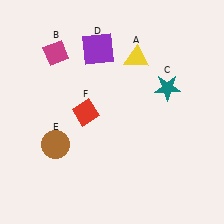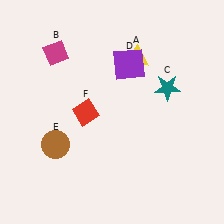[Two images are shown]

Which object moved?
The purple square (D) moved right.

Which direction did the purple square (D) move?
The purple square (D) moved right.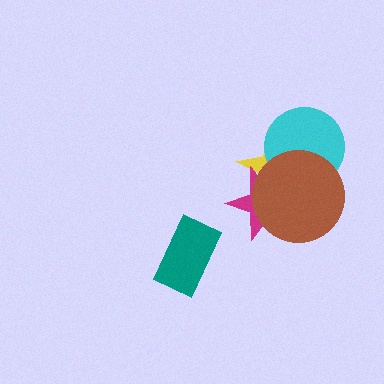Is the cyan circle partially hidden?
Yes, it is partially covered by another shape.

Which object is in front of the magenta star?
The brown circle is in front of the magenta star.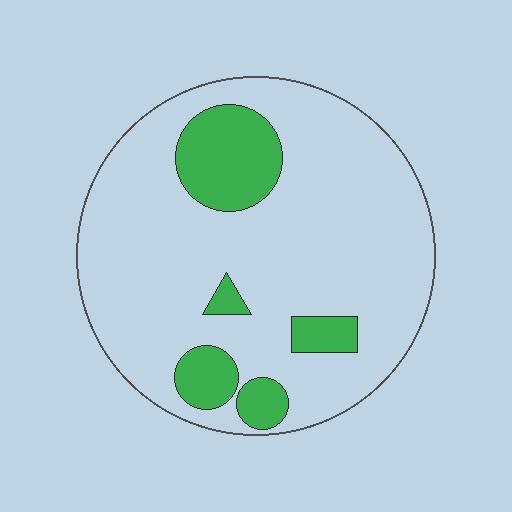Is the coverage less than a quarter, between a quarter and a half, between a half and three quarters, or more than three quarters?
Less than a quarter.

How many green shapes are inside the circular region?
5.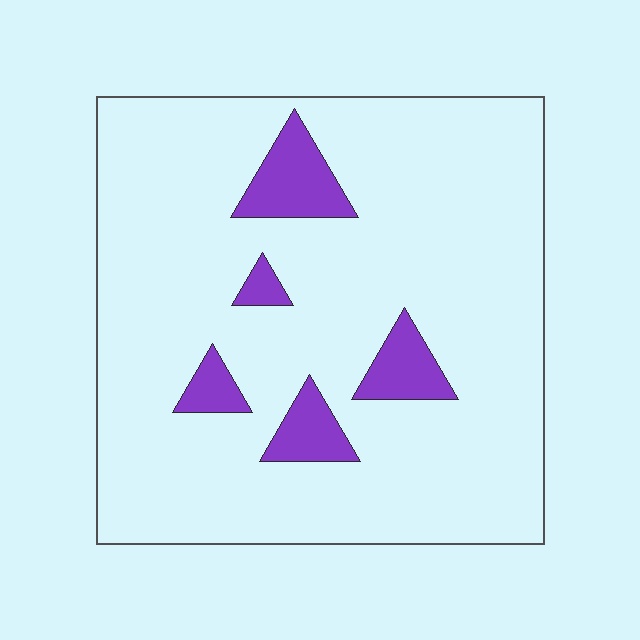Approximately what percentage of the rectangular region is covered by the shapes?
Approximately 10%.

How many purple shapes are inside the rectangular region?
5.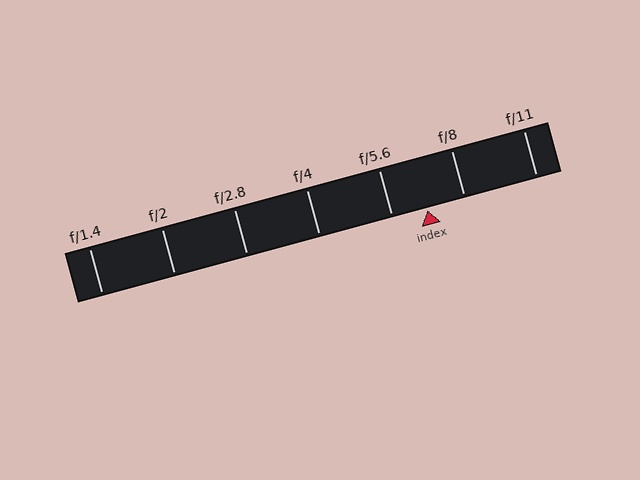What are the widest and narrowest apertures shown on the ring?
The widest aperture shown is f/1.4 and the narrowest is f/11.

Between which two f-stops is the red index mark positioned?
The index mark is between f/5.6 and f/8.